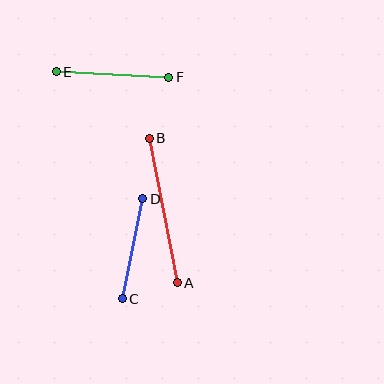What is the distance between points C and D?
The distance is approximately 102 pixels.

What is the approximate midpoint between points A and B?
The midpoint is at approximately (163, 210) pixels.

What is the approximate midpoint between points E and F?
The midpoint is at approximately (113, 75) pixels.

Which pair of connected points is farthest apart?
Points A and B are farthest apart.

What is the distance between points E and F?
The distance is approximately 113 pixels.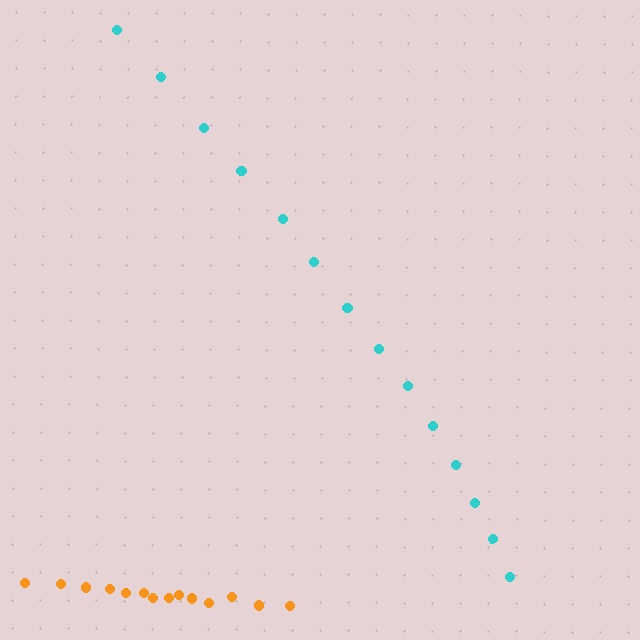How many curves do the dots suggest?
There are 2 distinct paths.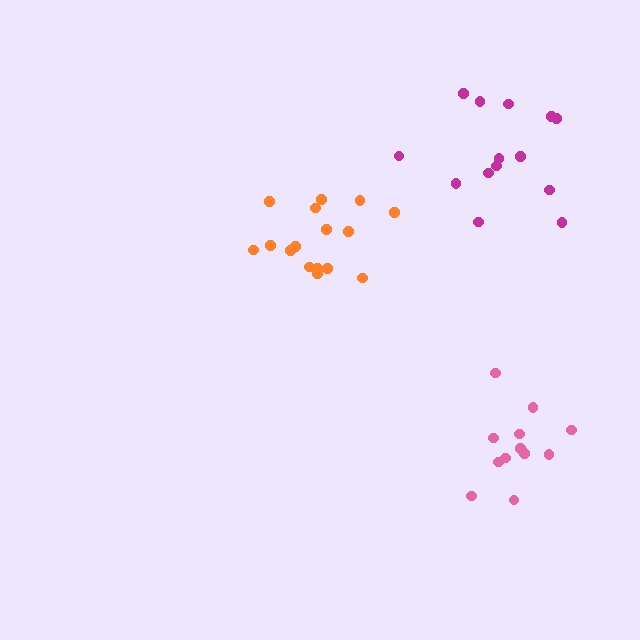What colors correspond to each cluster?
The clusters are colored: orange, magenta, pink.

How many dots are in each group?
Group 1: 16 dots, Group 2: 14 dots, Group 3: 12 dots (42 total).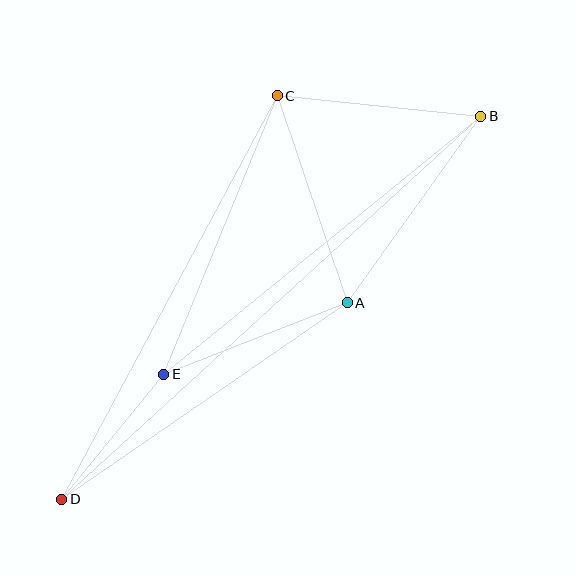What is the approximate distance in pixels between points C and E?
The distance between C and E is approximately 300 pixels.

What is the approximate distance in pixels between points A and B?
The distance between A and B is approximately 229 pixels.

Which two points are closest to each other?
Points D and E are closest to each other.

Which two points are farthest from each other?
Points B and D are farthest from each other.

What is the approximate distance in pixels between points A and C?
The distance between A and C is approximately 219 pixels.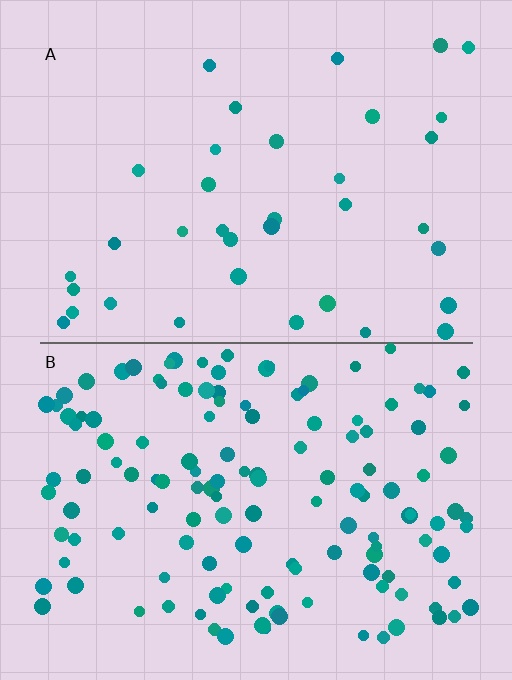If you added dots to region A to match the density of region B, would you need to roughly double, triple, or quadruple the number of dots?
Approximately quadruple.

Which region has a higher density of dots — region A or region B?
B (the bottom).